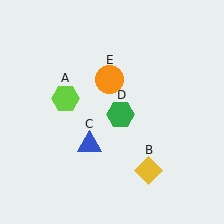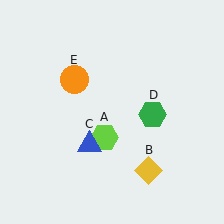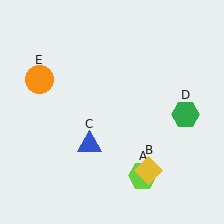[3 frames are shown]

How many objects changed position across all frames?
3 objects changed position: lime hexagon (object A), green hexagon (object D), orange circle (object E).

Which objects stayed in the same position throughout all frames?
Yellow diamond (object B) and blue triangle (object C) remained stationary.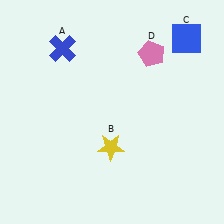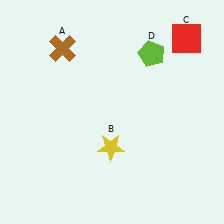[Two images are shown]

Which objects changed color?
A changed from blue to brown. C changed from blue to red. D changed from pink to lime.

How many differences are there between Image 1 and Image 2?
There are 3 differences between the two images.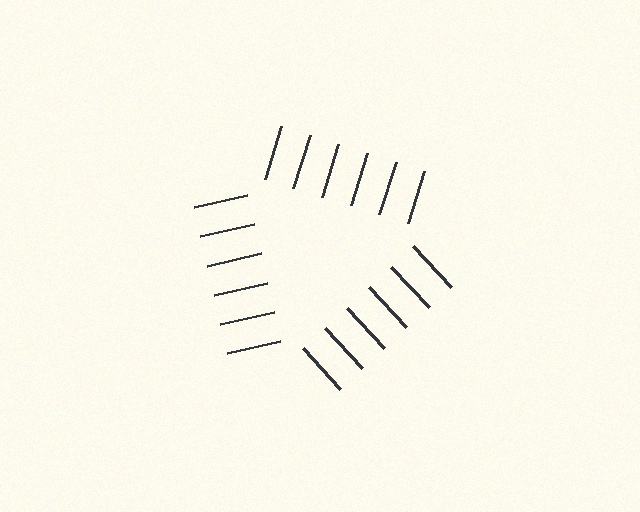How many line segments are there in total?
18 — 6 along each of the 3 edges.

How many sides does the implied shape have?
3 sides — the line-ends trace a triangle.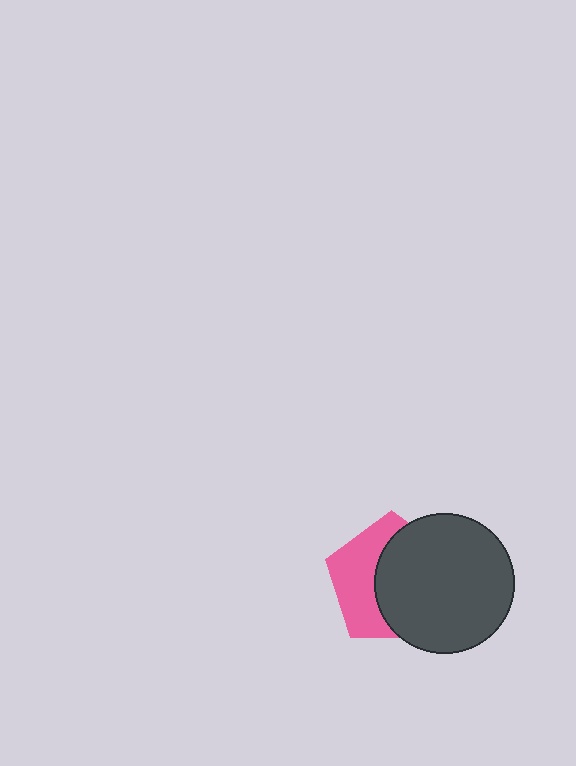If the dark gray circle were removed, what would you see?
You would see the complete pink pentagon.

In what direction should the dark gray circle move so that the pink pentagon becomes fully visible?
The dark gray circle should move right. That is the shortest direction to clear the overlap and leave the pink pentagon fully visible.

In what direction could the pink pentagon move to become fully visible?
The pink pentagon could move left. That would shift it out from behind the dark gray circle entirely.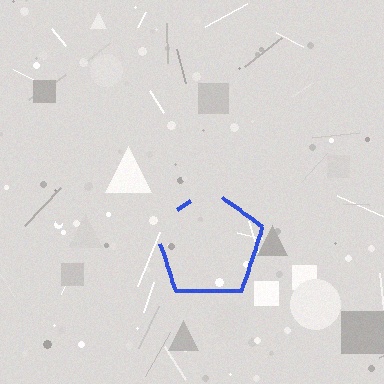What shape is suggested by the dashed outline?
The dashed outline suggests a pentagon.